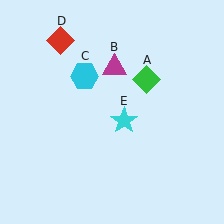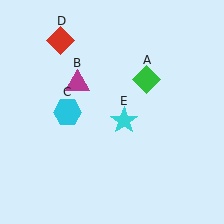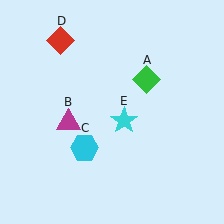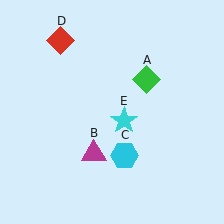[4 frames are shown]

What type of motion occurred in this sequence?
The magenta triangle (object B), cyan hexagon (object C) rotated counterclockwise around the center of the scene.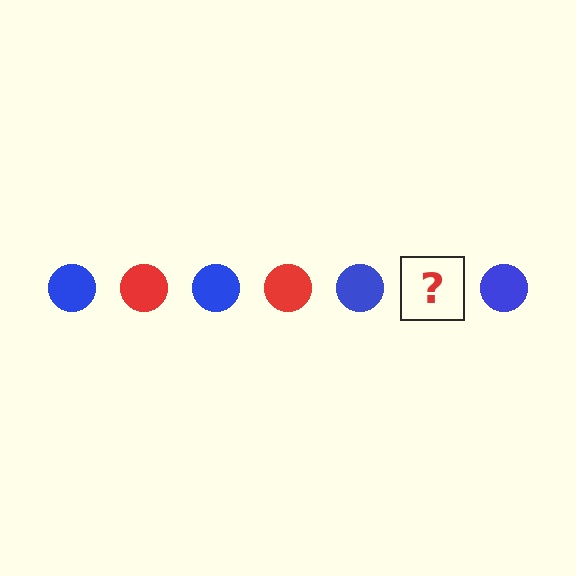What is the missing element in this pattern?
The missing element is a red circle.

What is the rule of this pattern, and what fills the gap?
The rule is that the pattern cycles through blue, red circles. The gap should be filled with a red circle.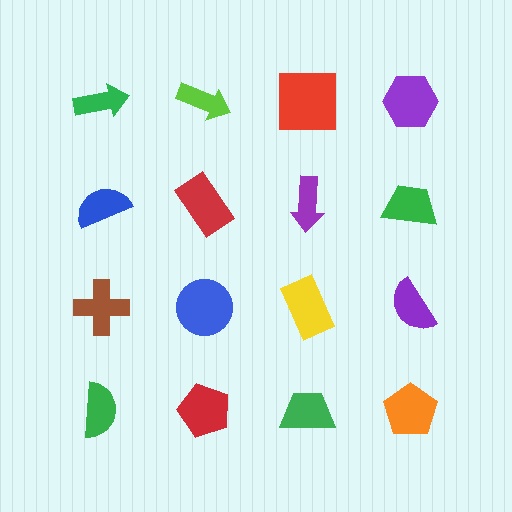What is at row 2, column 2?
A red rectangle.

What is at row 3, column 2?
A blue circle.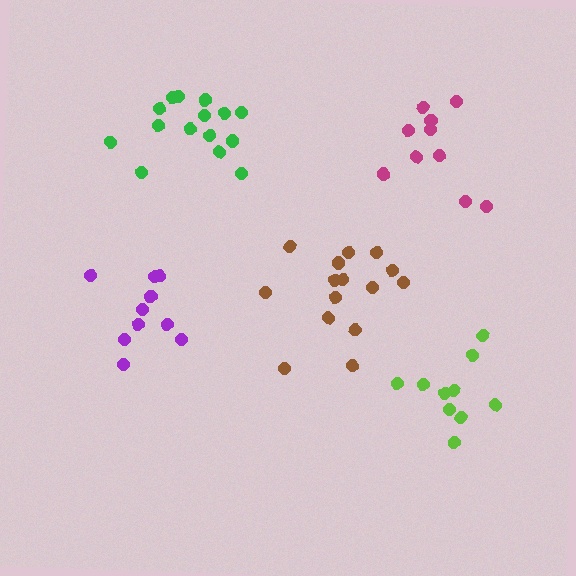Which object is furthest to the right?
The lime cluster is rightmost.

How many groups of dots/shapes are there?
There are 5 groups.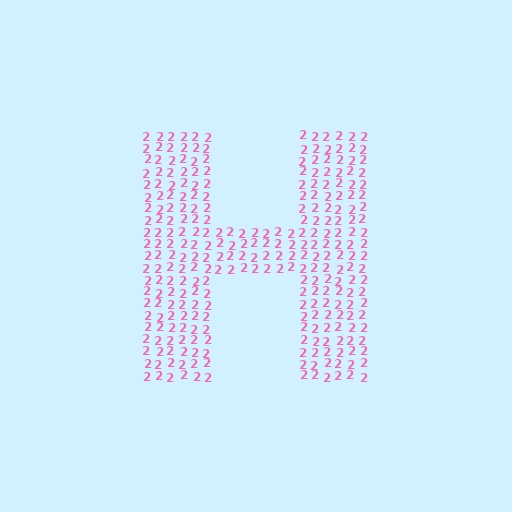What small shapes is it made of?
It is made of small digit 2's.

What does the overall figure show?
The overall figure shows the letter H.